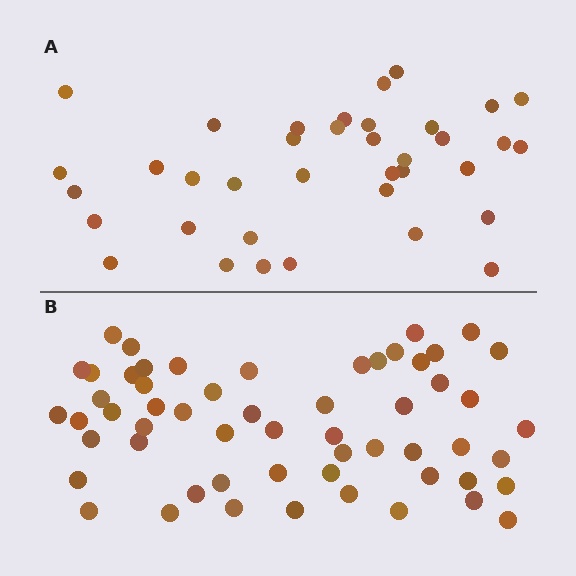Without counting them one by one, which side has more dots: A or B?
Region B (the bottom region) has more dots.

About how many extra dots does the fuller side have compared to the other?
Region B has approximately 20 more dots than region A.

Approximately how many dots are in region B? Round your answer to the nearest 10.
About 60 dots. (The exact count is 57, which rounds to 60.)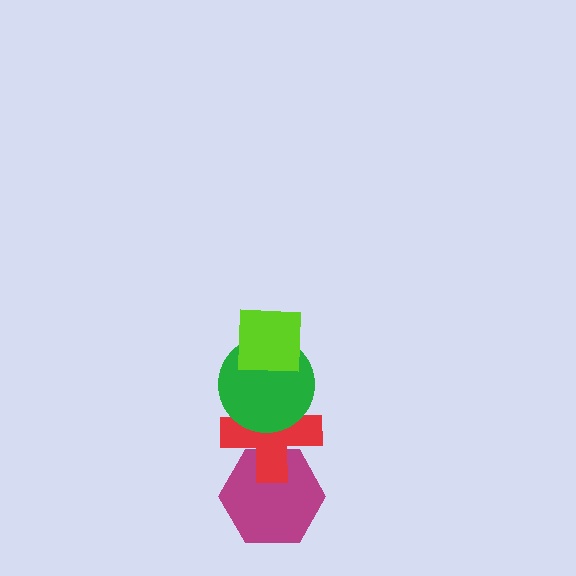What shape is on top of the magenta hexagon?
The red cross is on top of the magenta hexagon.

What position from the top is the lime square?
The lime square is 1st from the top.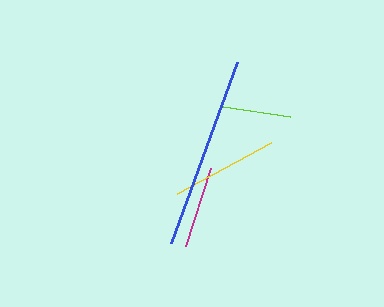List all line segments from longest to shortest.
From longest to shortest: blue, yellow, magenta, lime.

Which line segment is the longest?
The blue line is the longest at approximately 192 pixels.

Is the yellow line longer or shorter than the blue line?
The blue line is longer than the yellow line.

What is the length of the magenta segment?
The magenta segment is approximately 82 pixels long.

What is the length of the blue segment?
The blue segment is approximately 192 pixels long.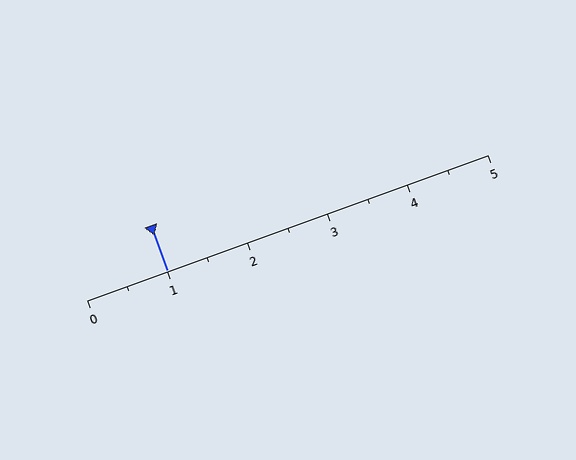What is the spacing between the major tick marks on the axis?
The major ticks are spaced 1 apart.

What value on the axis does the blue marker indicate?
The marker indicates approximately 1.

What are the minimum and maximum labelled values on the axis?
The axis runs from 0 to 5.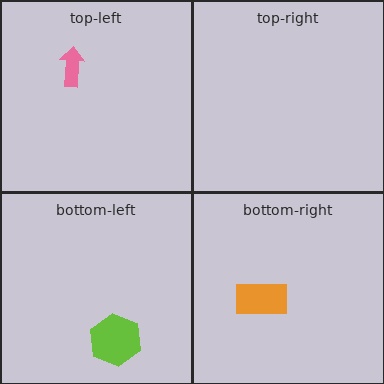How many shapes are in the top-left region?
1.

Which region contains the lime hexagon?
The bottom-left region.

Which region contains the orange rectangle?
The bottom-right region.